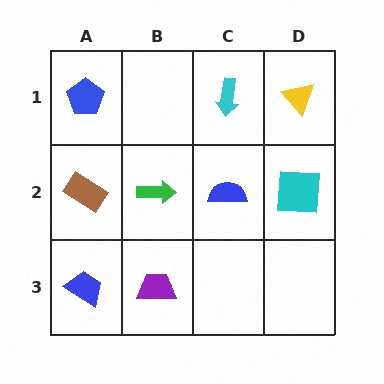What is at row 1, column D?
A yellow triangle.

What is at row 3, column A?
A blue trapezoid.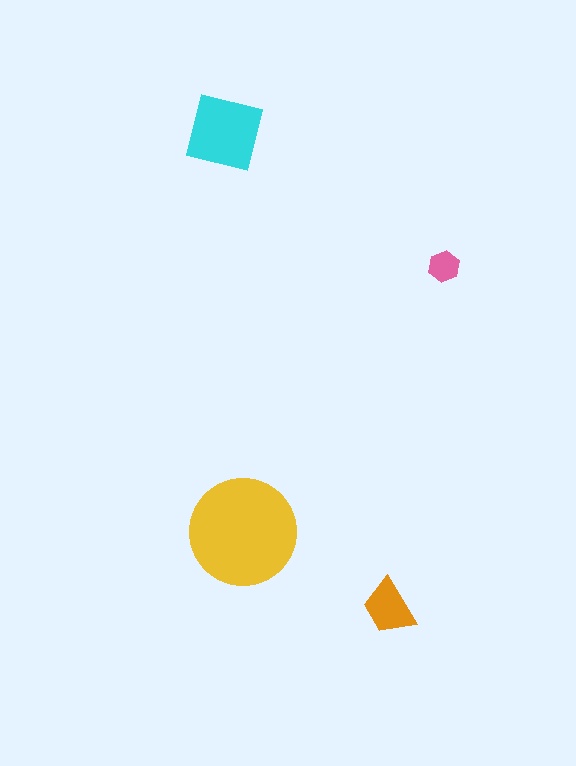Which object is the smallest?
The pink hexagon.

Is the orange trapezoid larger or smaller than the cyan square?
Smaller.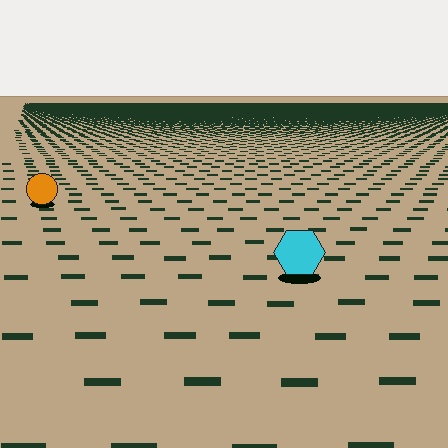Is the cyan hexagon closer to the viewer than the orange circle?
Yes. The cyan hexagon is closer — you can tell from the texture gradient: the ground texture is coarser near it.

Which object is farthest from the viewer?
The orange circle is farthest from the viewer. It appears smaller and the ground texture around it is denser.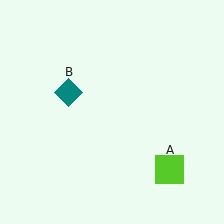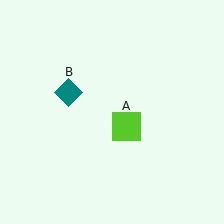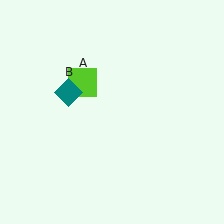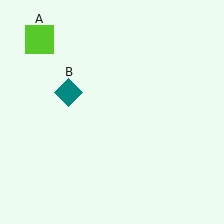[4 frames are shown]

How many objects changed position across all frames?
1 object changed position: lime square (object A).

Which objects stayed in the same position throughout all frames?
Teal diamond (object B) remained stationary.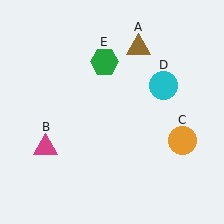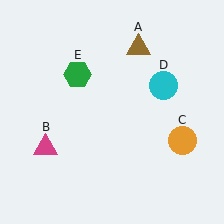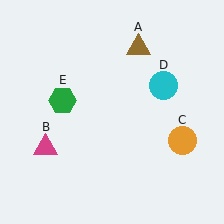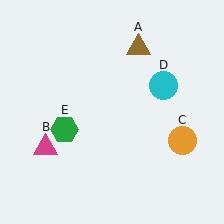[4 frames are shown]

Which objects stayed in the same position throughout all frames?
Brown triangle (object A) and magenta triangle (object B) and orange circle (object C) and cyan circle (object D) remained stationary.